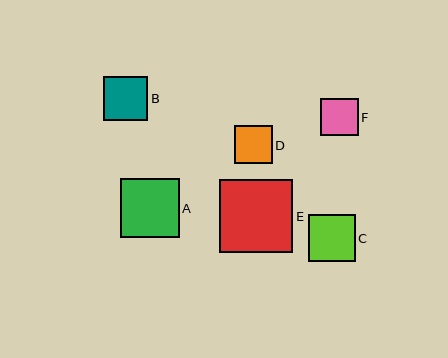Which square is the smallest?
Square F is the smallest with a size of approximately 37 pixels.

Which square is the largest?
Square E is the largest with a size of approximately 73 pixels.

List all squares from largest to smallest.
From largest to smallest: E, A, C, B, D, F.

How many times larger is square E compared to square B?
Square E is approximately 1.7 times the size of square B.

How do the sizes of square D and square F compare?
Square D and square F are approximately the same size.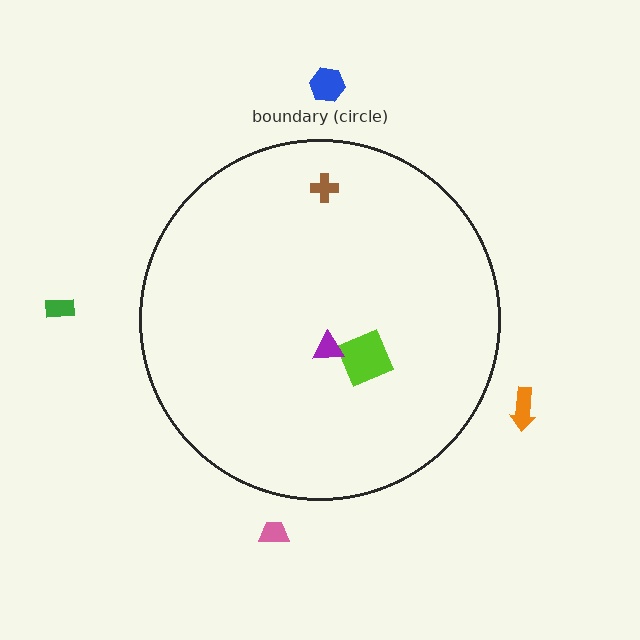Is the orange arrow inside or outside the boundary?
Outside.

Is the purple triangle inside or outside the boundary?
Inside.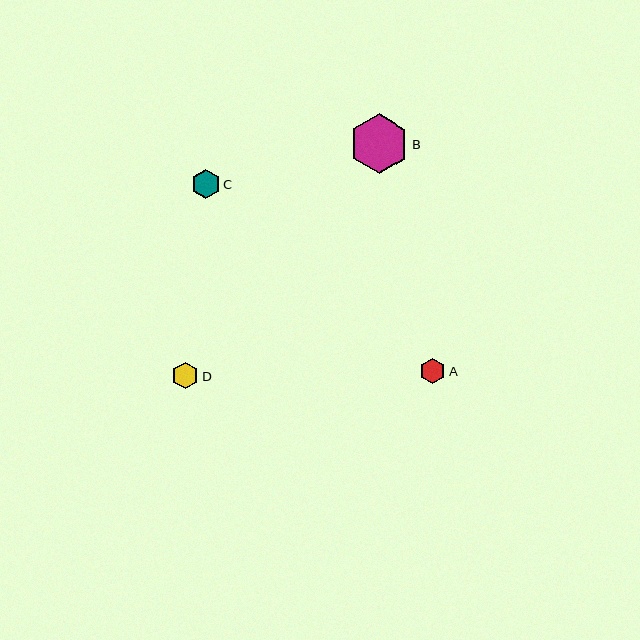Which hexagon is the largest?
Hexagon B is the largest with a size of approximately 60 pixels.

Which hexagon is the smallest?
Hexagon A is the smallest with a size of approximately 25 pixels.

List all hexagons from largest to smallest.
From largest to smallest: B, C, D, A.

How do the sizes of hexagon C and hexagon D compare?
Hexagon C and hexagon D are approximately the same size.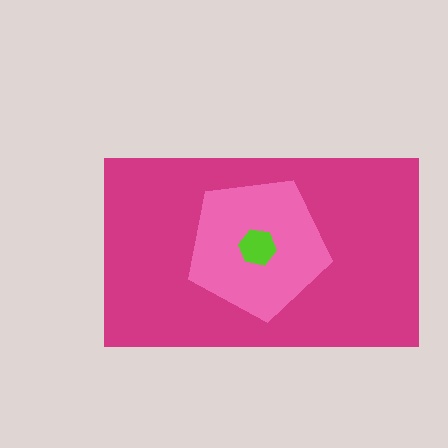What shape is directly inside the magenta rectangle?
The pink pentagon.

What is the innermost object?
The lime hexagon.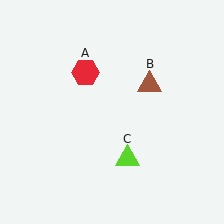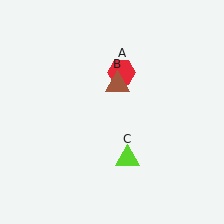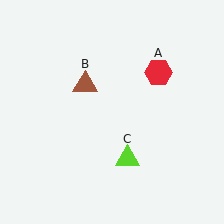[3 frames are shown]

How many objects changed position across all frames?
2 objects changed position: red hexagon (object A), brown triangle (object B).